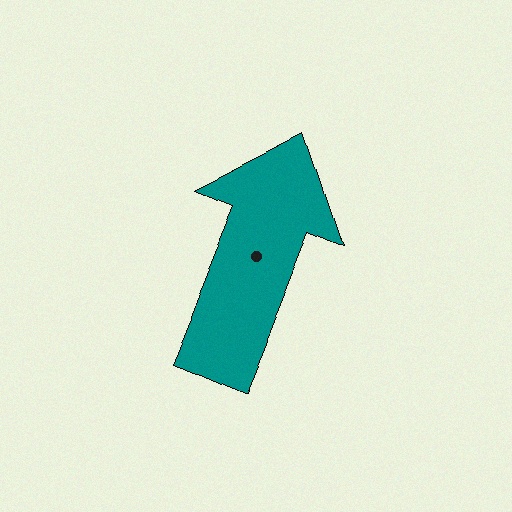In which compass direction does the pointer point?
North.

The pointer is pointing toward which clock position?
Roughly 1 o'clock.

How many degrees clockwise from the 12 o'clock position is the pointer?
Approximately 22 degrees.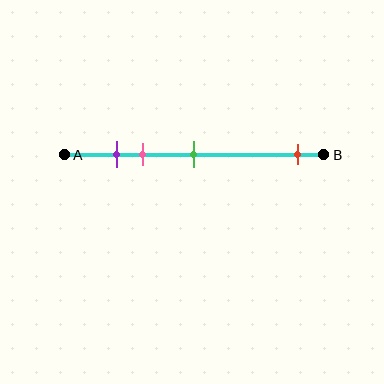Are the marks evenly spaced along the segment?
No, the marks are not evenly spaced.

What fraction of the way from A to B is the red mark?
The red mark is approximately 90% (0.9) of the way from A to B.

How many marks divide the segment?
There are 4 marks dividing the segment.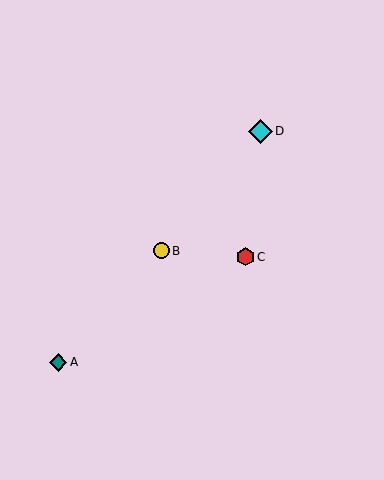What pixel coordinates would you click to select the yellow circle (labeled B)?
Click at (161, 251) to select the yellow circle B.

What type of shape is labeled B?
Shape B is a yellow circle.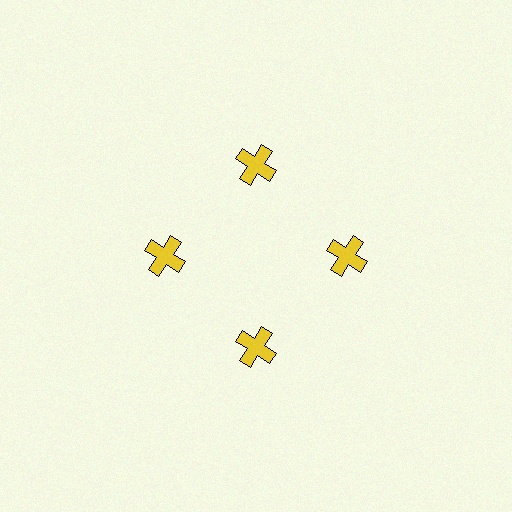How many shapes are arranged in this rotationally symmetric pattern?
There are 4 shapes, arranged in 4 groups of 1.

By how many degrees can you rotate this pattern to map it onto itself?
The pattern maps onto itself every 90 degrees of rotation.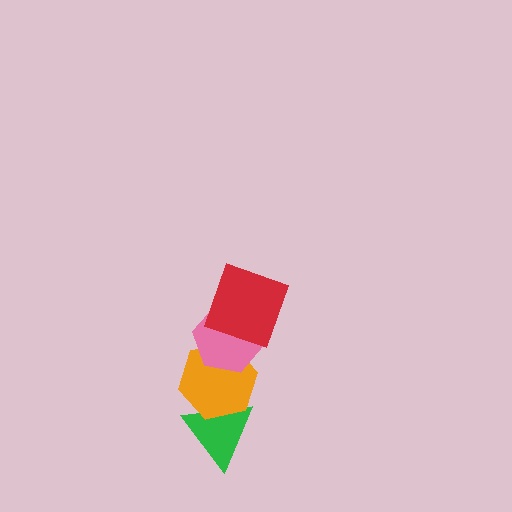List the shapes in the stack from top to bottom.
From top to bottom: the red square, the pink hexagon, the orange hexagon, the green triangle.